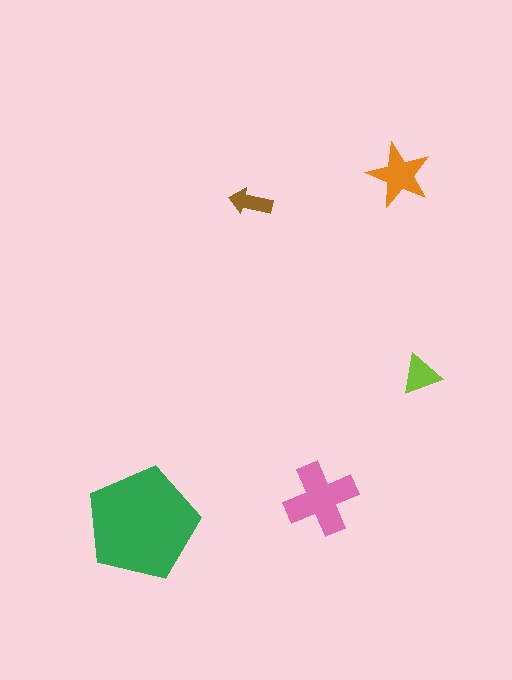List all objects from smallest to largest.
The brown arrow, the lime triangle, the orange star, the pink cross, the green pentagon.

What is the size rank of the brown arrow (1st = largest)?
5th.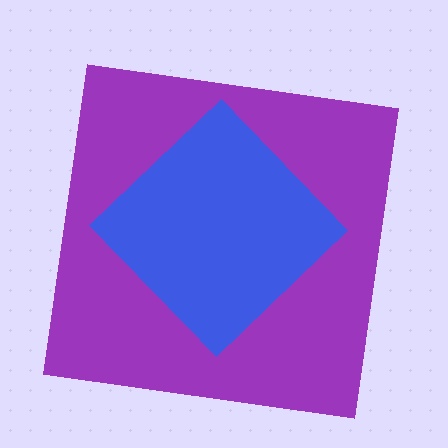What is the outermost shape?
The purple square.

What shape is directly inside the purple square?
The blue diamond.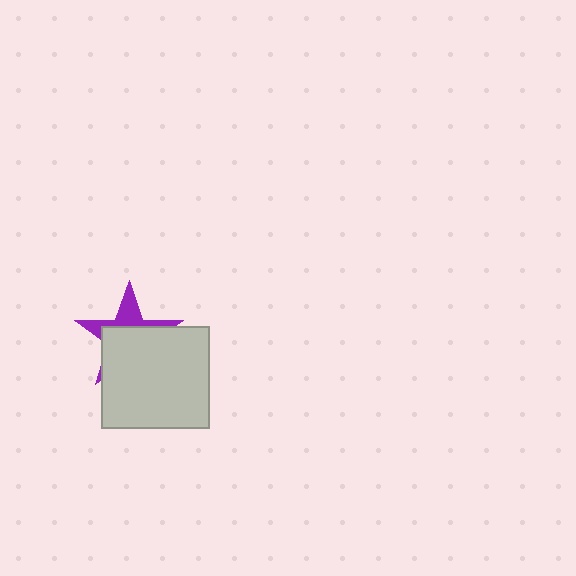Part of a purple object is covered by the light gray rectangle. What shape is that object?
It is a star.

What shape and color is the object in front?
The object in front is a light gray rectangle.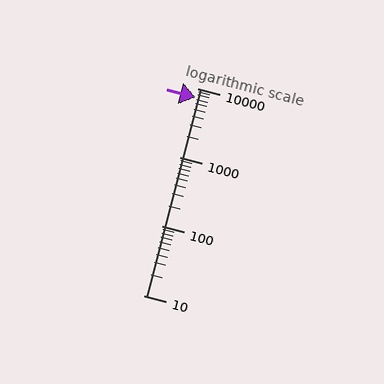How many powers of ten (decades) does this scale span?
The scale spans 3 decades, from 10 to 10000.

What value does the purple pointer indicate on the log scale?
The pointer indicates approximately 7300.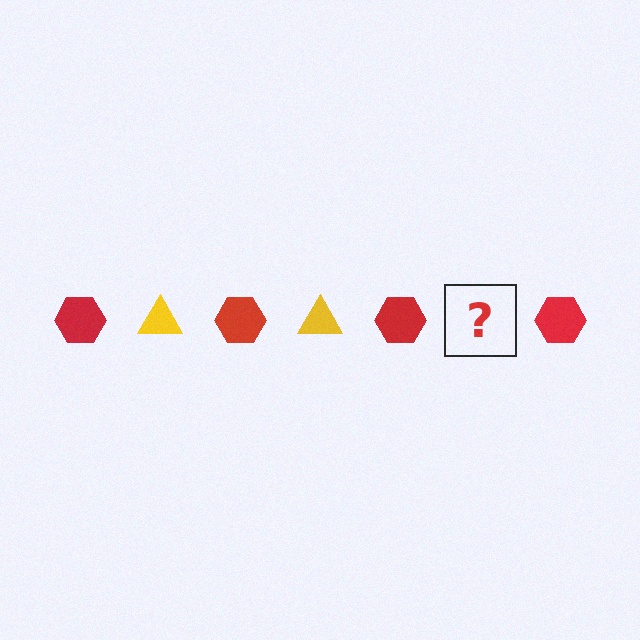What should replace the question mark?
The question mark should be replaced with a yellow triangle.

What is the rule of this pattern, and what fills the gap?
The rule is that the pattern alternates between red hexagon and yellow triangle. The gap should be filled with a yellow triangle.